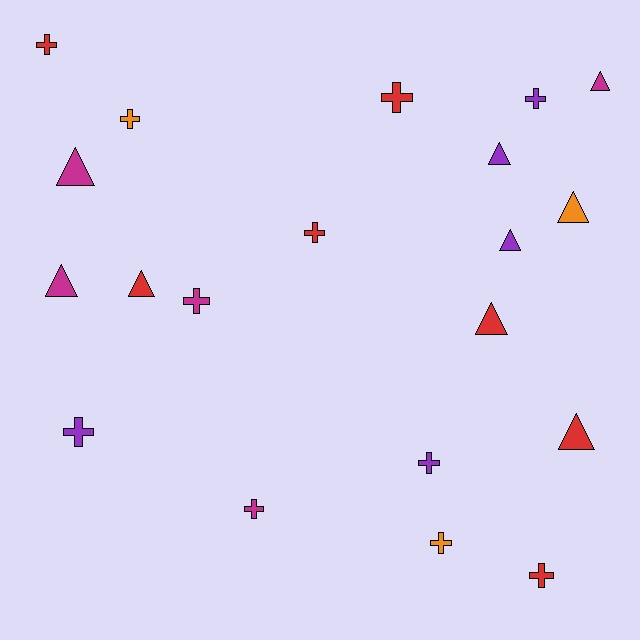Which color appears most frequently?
Red, with 7 objects.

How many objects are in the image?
There are 20 objects.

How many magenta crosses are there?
There are 2 magenta crosses.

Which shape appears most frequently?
Cross, with 11 objects.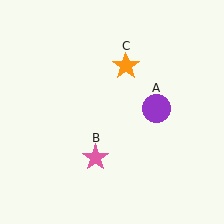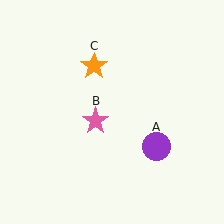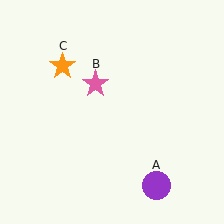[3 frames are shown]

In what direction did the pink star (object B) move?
The pink star (object B) moved up.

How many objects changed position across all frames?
3 objects changed position: purple circle (object A), pink star (object B), orange star (object C).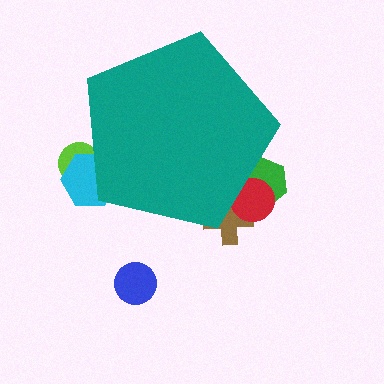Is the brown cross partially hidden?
Yes, the brown cross is partially hidden behind the teal pentagon.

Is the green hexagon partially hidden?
Yes, the green hexagon is partially hidden behind the teal pentagon.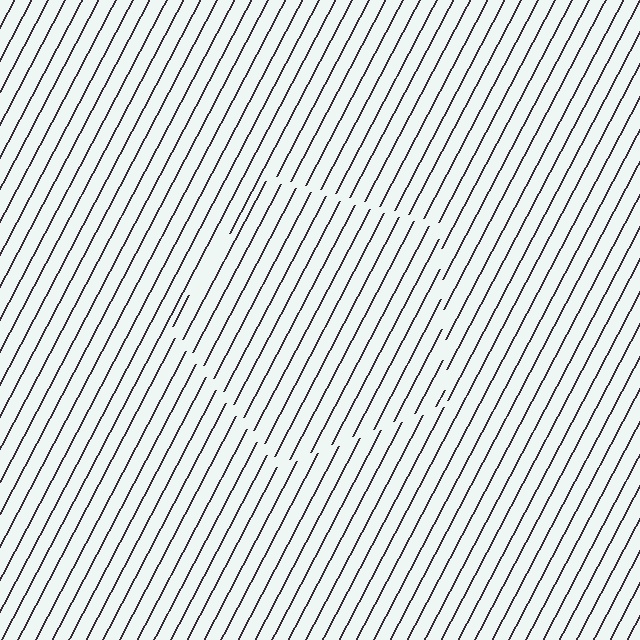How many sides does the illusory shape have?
5 sides — the line-ends trace a pentagon.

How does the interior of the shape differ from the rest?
The interior of the shape contains the same grating, shifted by half a period — the contour is defined by the phase discontinuity where line-ends from the inner and outer gratings abut.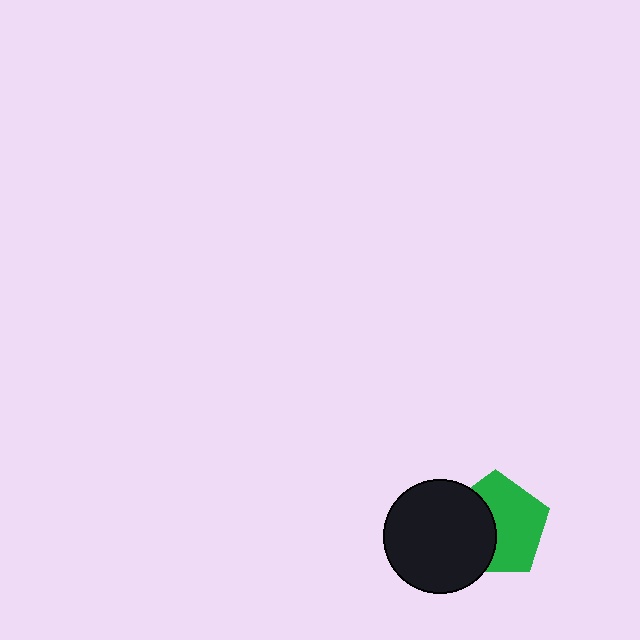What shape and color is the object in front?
The object in front is a black circle.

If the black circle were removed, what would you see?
You would see the complete green pentagon.